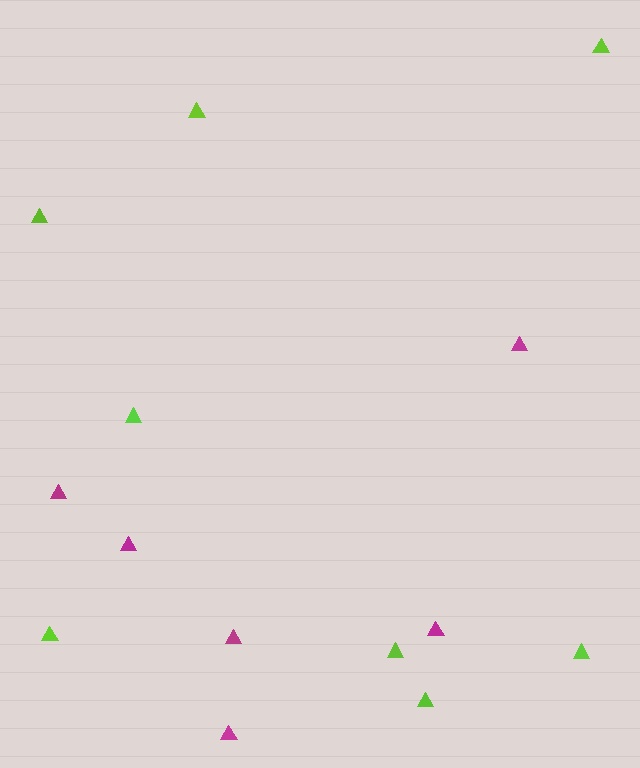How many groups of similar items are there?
There are 2 groups: one group of lime triangles (8) and one group of magenta triangles (6).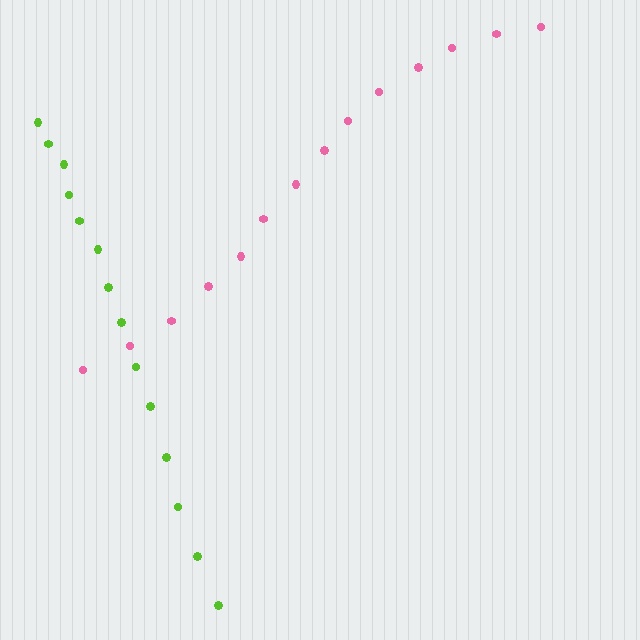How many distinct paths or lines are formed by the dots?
There are 2 distinct paths.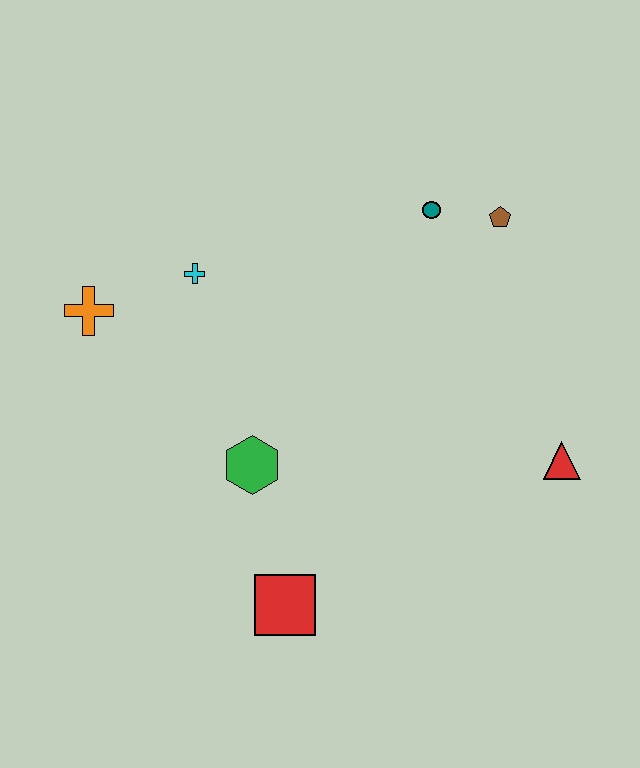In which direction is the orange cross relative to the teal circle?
The orange cross is to the left of the teal circle.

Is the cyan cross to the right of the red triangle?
No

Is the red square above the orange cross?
No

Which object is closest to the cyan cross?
The orange cross is closest to the cyan cross.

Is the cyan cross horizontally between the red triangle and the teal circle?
No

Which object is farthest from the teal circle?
The red square is farthest from the teal circle.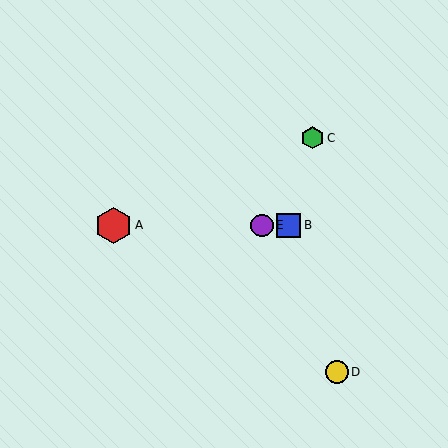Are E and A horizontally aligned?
Yes, both are at y≈225.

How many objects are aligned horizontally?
3 objects (A, B, E) are aligned horizontally.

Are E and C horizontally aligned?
No, E is at y≈225 and C is at y≈138.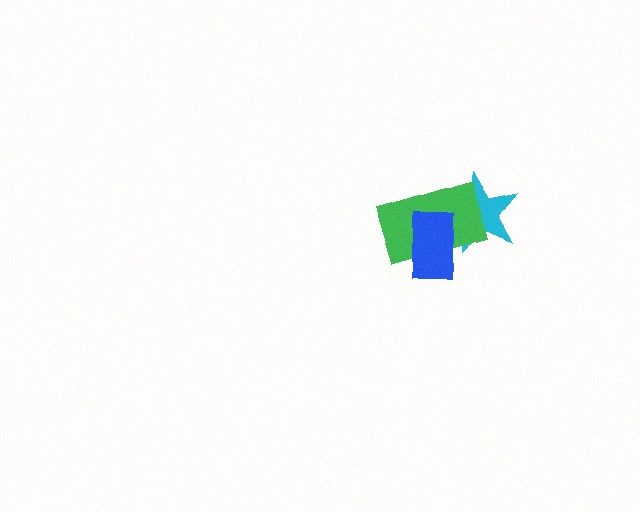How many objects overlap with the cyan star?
2 objects overlap with the cyan star.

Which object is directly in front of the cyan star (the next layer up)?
The green rectangle is directly in front of the cyan star.